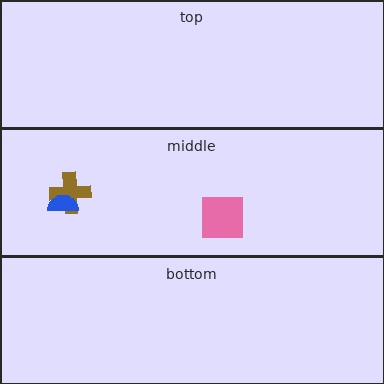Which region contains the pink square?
The middle region.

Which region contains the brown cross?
The middle region.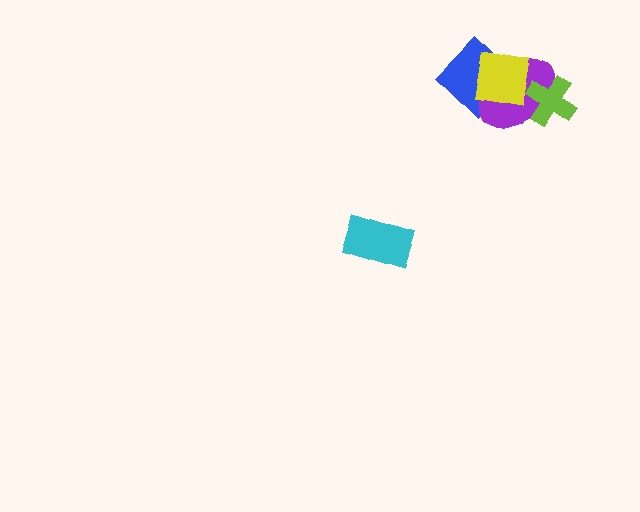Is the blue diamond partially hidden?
Yes, it is partially covered by another shape.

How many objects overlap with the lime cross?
2 objects overlap with the lime cross.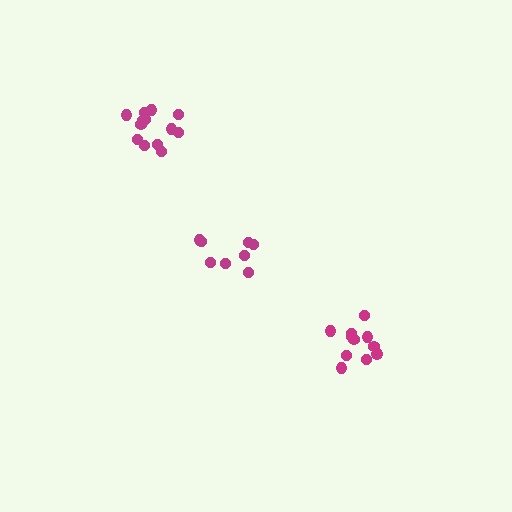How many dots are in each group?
Group 1: 11 dots, Group 2: 13 dots, Group 3: 8 dots (32 total).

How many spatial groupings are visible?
There are 3 spatial groupings.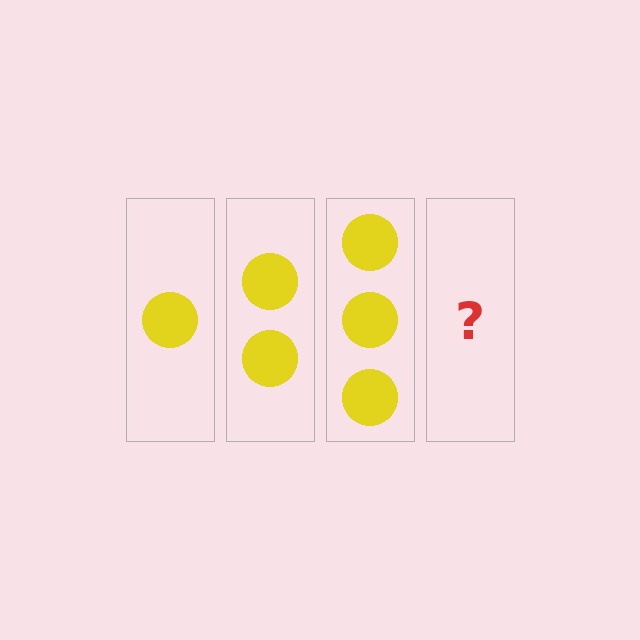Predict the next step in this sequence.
The next step is 4 circles.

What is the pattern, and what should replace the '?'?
The pattern is that each step adds one more circle. The '?' should be 4 circles.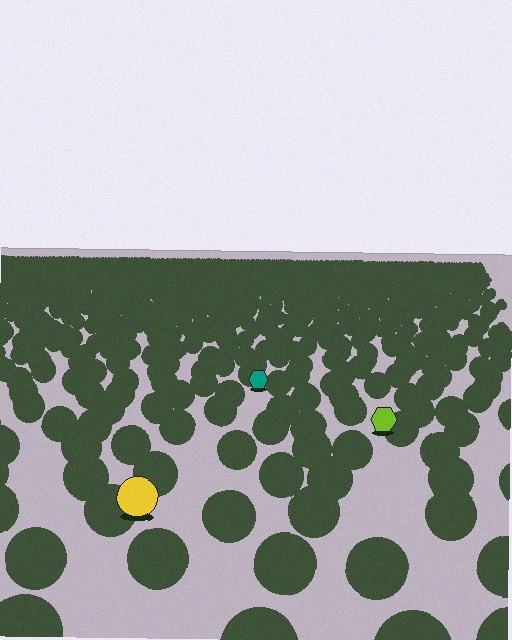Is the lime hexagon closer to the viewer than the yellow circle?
No. The yellow circle is closer — you can tell from the texture gradient: the ground texture is coarser near it.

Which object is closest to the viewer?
The yellow circle is closest. The texture marks near it are larger and more spread out.